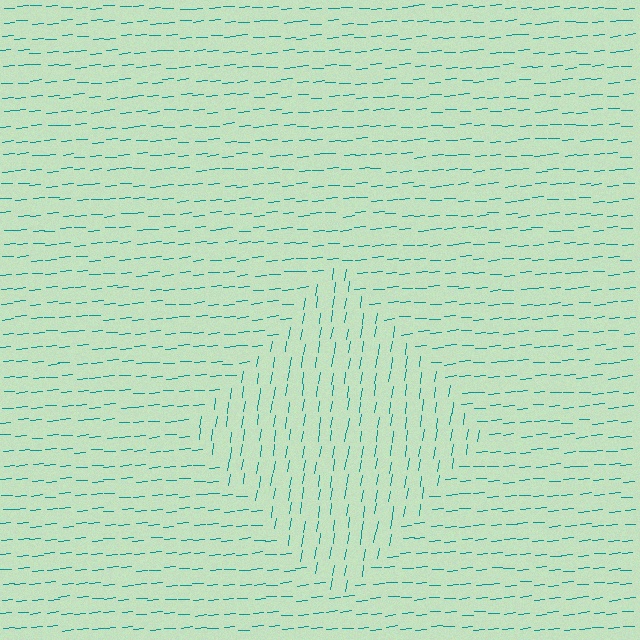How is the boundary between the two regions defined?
The boundary is defined purely by a change in line orientation (approximately 77 degrees difference). All lines are the same color and thickness.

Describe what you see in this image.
The image is filled with small teal line segments. A diamond region in the image has lines oriented differently from the surrounding lines, creating a visible texture boundary.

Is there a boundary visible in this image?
Yes, there is a texture boundary formed by a change in line orientation.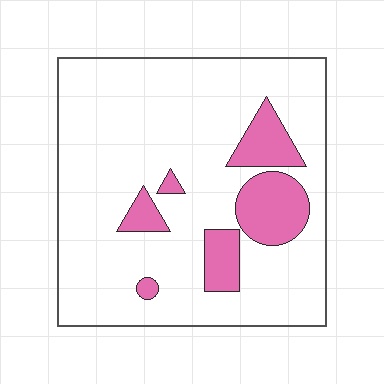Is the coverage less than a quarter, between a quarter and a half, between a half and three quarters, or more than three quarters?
Less than a quarter.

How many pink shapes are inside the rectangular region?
6.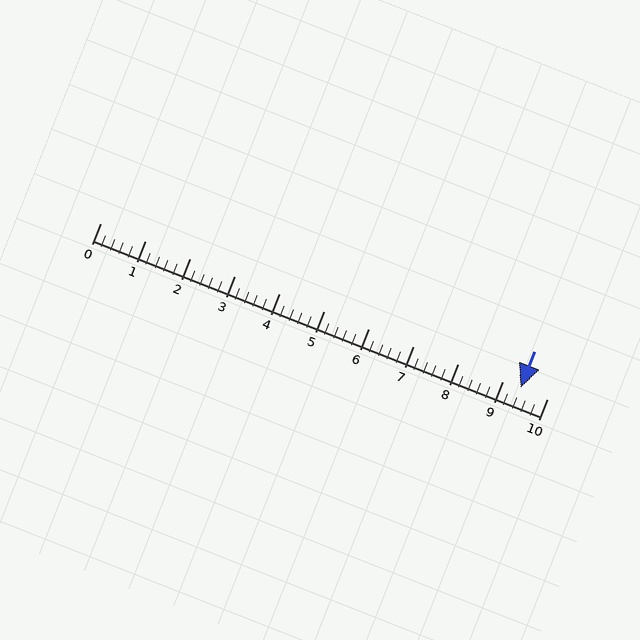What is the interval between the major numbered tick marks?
The major tick marks are spaced 1 units apart.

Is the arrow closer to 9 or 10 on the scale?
The arrow is closer to 9.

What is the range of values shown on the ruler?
The ruler shows values from 0 to 10.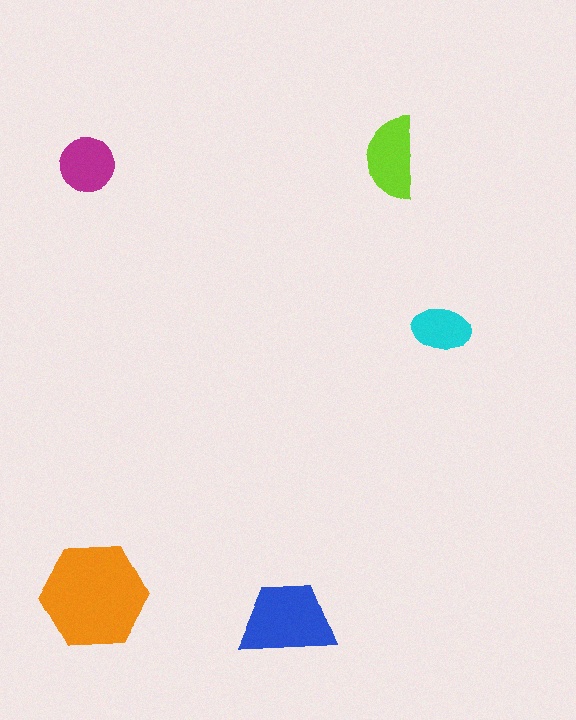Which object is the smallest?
The cyan ellipse.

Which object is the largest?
The orange hexagon.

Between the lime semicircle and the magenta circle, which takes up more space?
The lime semicircle.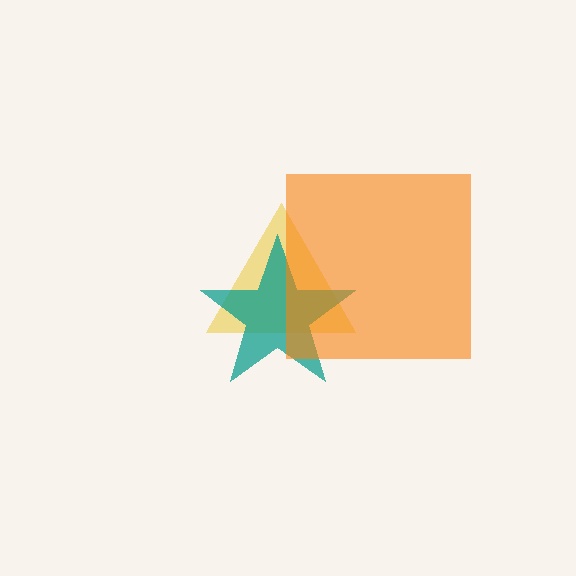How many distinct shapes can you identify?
There are 3 distinct shapes: a yellow triangle, a teal star, an orange square.